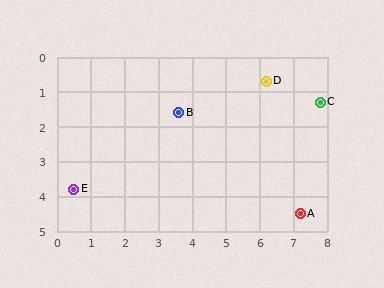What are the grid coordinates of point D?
Point D is at approximately (6.2, 0.7).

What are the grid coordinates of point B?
Point B is at approximately (3.6, 1.6).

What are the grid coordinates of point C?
Point C is at approximately (7.8, 1.3).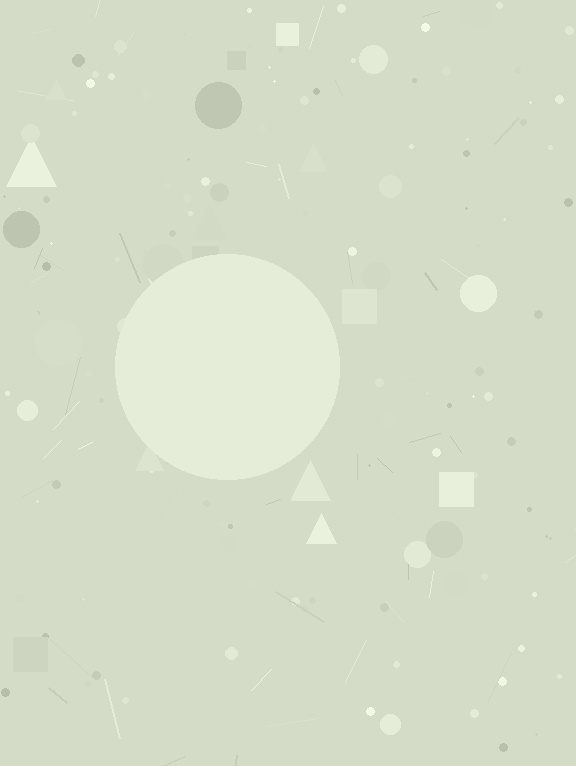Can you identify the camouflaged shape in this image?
The camouflaged shape is a circle.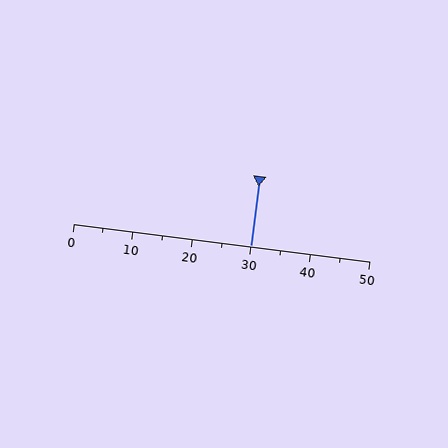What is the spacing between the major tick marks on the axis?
The major ticks are spaced 10 apart.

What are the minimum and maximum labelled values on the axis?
The axis runs from 0 to 50.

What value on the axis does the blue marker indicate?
The marker indicates approximately 30.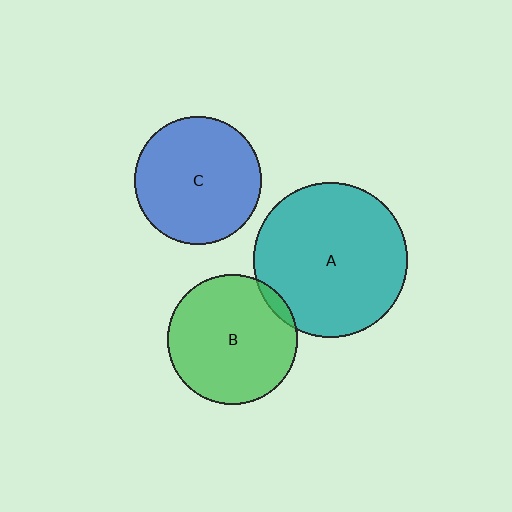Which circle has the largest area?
Circle A (teal).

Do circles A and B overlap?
Yes.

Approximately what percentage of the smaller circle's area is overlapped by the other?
Approximately 5%.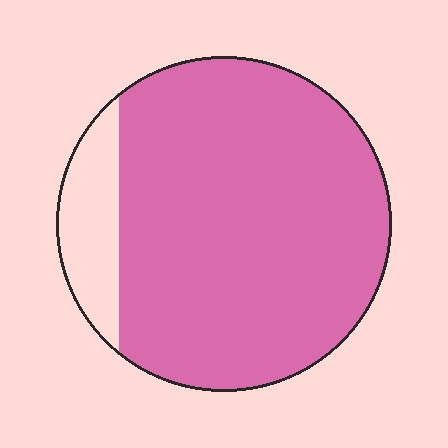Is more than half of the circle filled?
Yes.